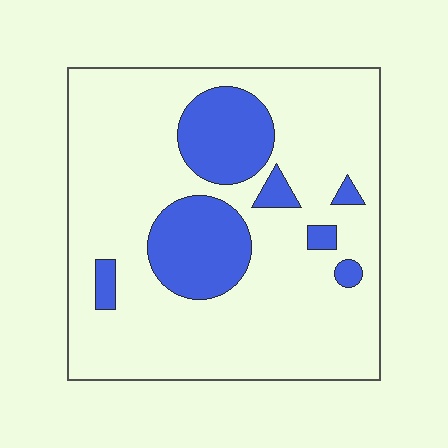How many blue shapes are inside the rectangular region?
7.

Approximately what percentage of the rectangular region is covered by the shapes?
Approximately 20%.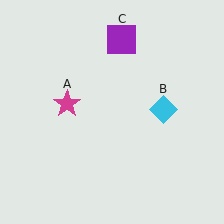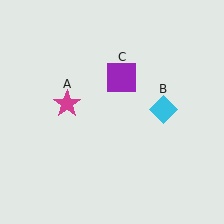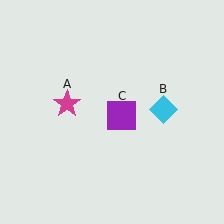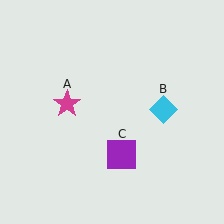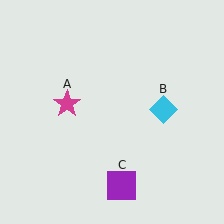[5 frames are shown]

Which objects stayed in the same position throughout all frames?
Magenta star (object A) and cyan diamond (object B) remained stationary.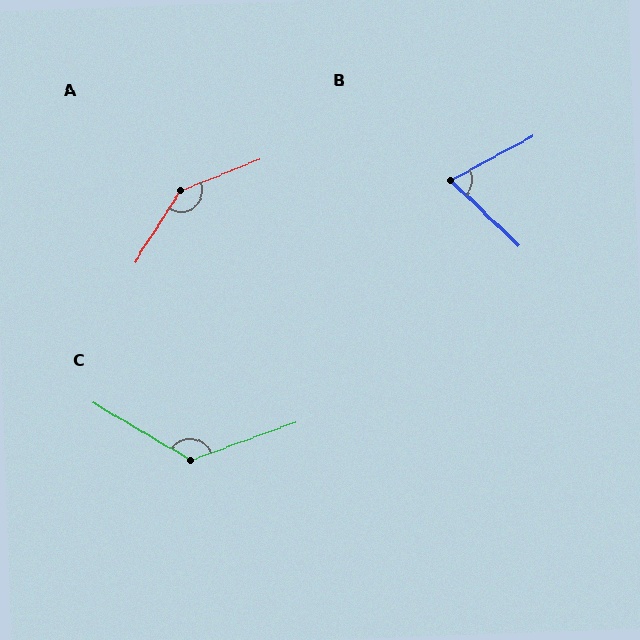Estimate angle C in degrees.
Approximately 129 degrees.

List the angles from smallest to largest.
B (72°), C (129°), A (144°).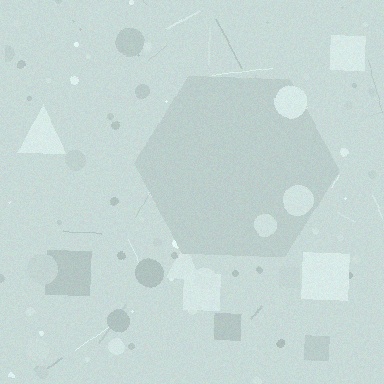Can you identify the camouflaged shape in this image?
The camouflaged shape is a hexagon.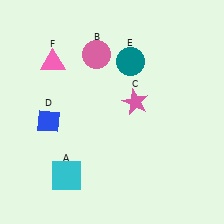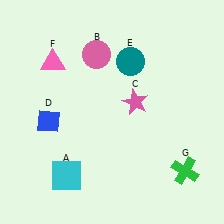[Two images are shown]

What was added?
A green cross (G) was added in Image 2.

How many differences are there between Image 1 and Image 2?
There is 1 difference between the two images.